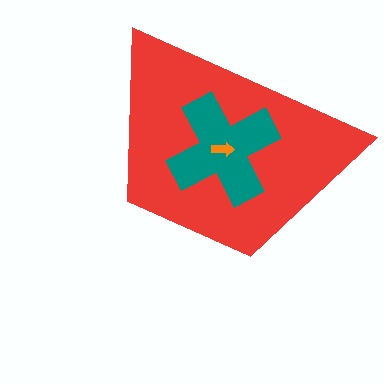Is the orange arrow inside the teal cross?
Yes.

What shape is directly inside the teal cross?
The orange arrow.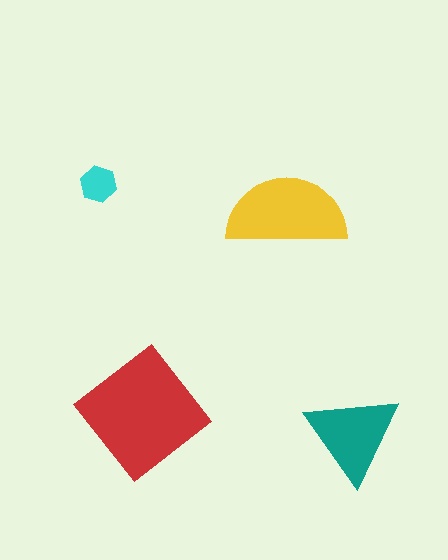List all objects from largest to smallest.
The red diamond, the yellow semicircle, the teal triangle, the cyan hexagon.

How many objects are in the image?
There are 4 objects in the image.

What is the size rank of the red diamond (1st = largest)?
1st.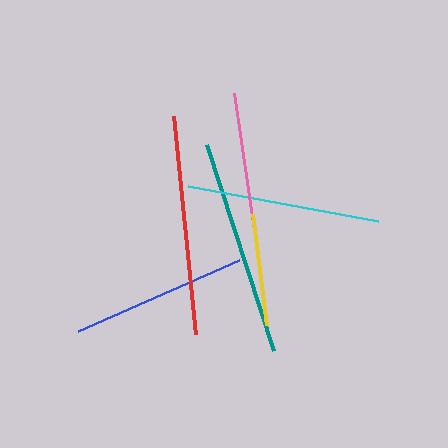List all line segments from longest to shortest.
From longest to shortest: red, teal, pink, cyan, blue, yellow.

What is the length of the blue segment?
The blue segment is approximately 177 pixels long.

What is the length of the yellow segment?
The yellow segment is approximately 111 pixels long.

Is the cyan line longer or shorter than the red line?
The red line is longer than the cyan line.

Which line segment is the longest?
The red line is the longest at approximately 219 pixels.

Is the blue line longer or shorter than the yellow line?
The blue line is longer than the yellow line.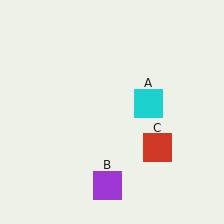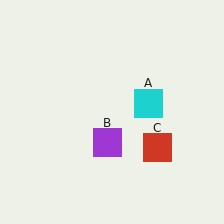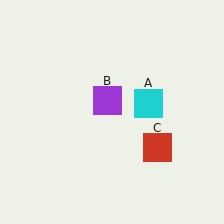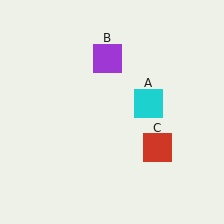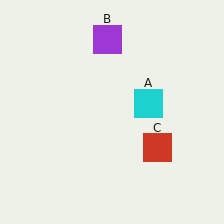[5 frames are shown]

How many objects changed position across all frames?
1 object changed position: purple square (object B).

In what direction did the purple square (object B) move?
The purple square (object B) moved up.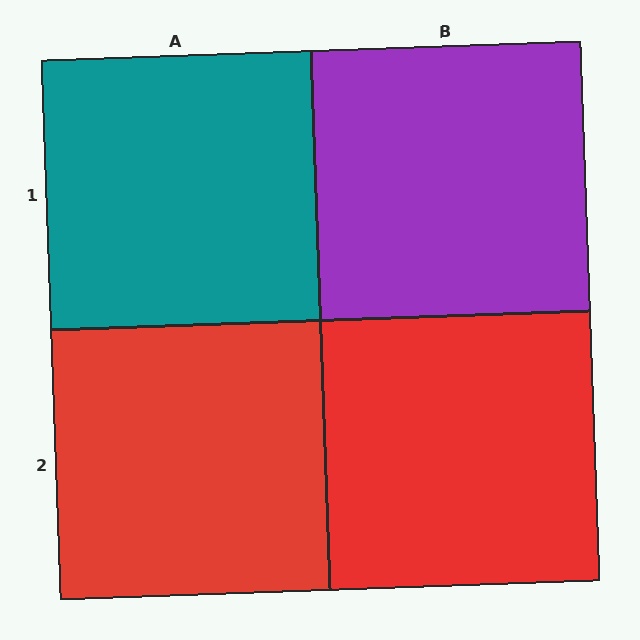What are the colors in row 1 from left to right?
Teal, purple.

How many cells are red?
2 cells are red.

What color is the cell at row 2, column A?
Red.